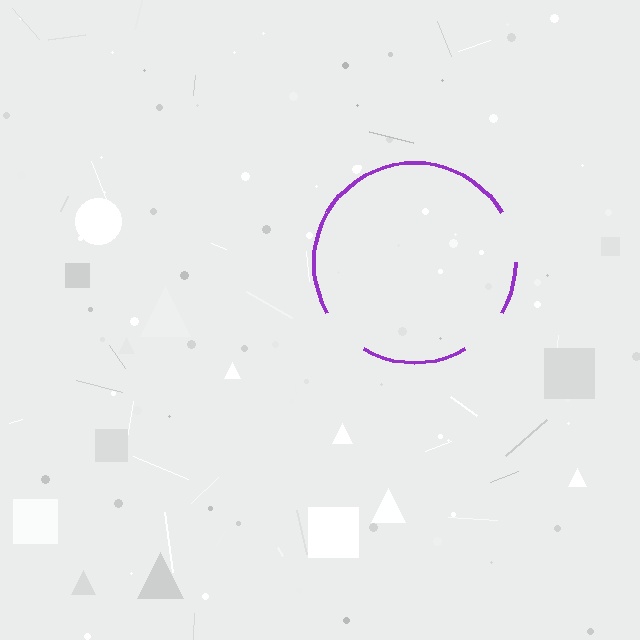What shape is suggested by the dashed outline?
The dashed outline suggests a circle.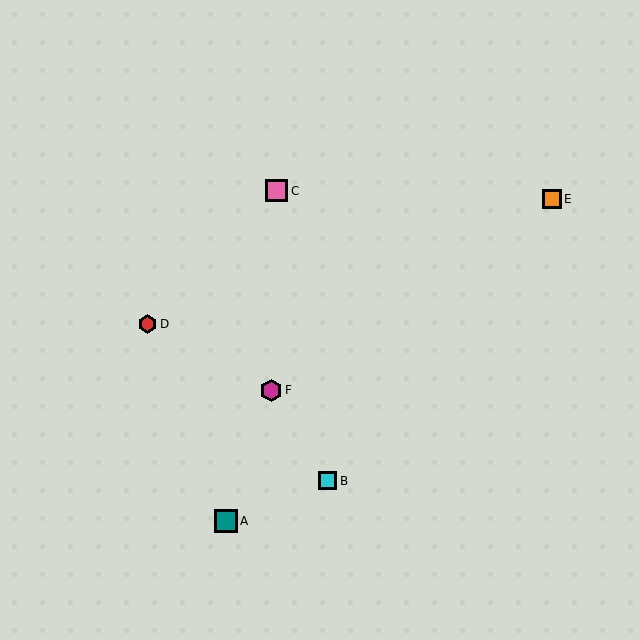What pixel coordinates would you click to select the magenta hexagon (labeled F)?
Click at (271, 391) to select the magenta hexagon F.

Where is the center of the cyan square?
The center of the cyan square is at (328, 481).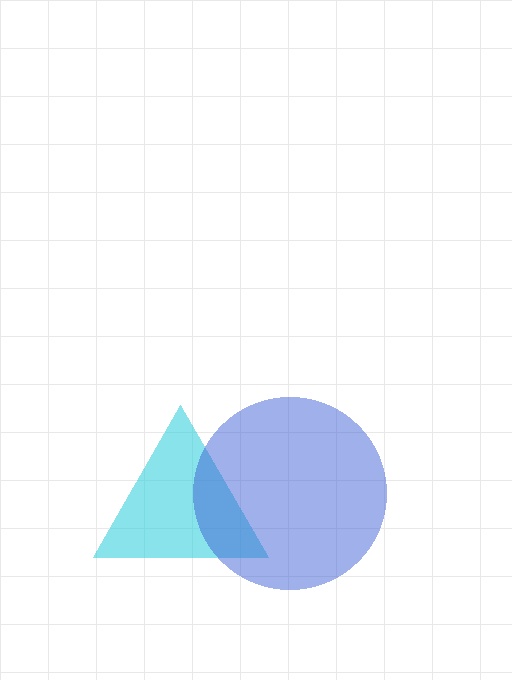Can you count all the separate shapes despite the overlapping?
Yes, there are 2 separate shapes.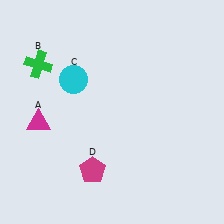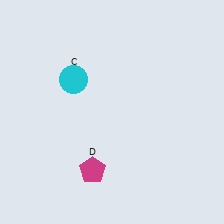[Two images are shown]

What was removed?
The magenta triangle (A), the green cross (B) were removed in Image 2.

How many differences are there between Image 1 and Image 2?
There are 2 differences between the two images.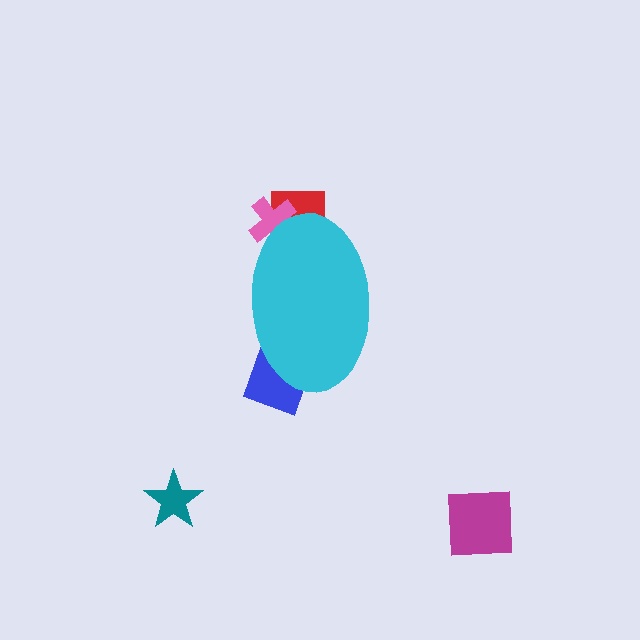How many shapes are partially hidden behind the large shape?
3 shapes are partially hidden.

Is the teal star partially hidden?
No, the teal star is fully visible.